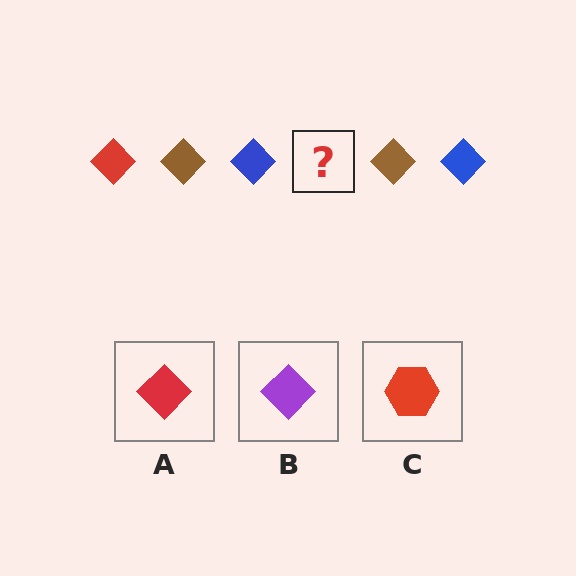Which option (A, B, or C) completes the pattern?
A.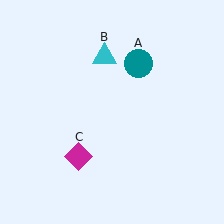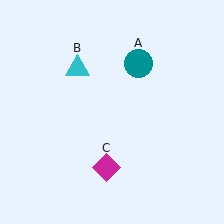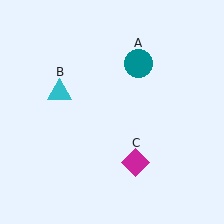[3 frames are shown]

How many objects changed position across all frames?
2 objects changed position: cyan triangle (object B), magenta diamond (object C).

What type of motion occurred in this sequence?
The cyan triangle (object B), magenta diamond (object C) rotated counterclockwise around the center of the scene.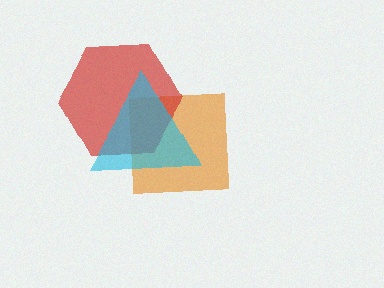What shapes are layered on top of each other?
The layered shapes are: an orange square, a red hexagon, a cyan triangle.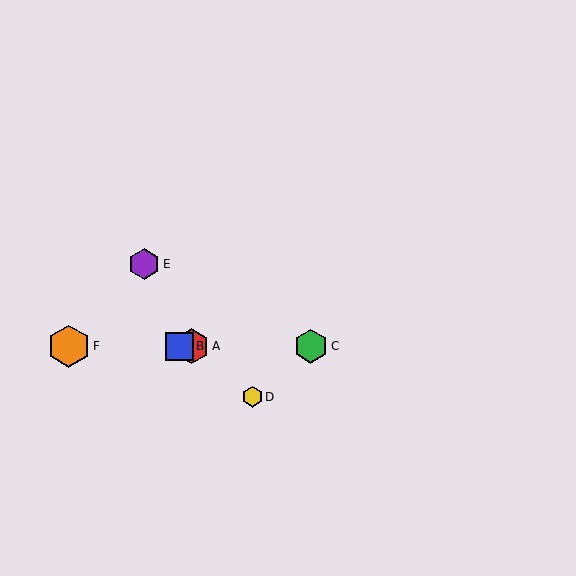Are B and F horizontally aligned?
Yes, both are at y≈346.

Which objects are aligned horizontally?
Objects A, B, C, F are aligned horizontally.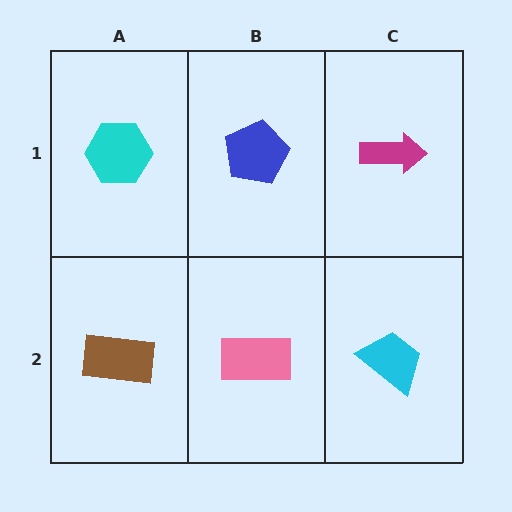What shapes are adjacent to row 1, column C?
A cyan trapezoid (row 2, column C), a blue pentagon (row 1, column B).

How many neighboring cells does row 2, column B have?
3.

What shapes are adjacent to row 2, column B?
A blue pentagon (row 1, column B), a brown rectangle (row 2, column A), a cyan trapezoid (row 2, column C).